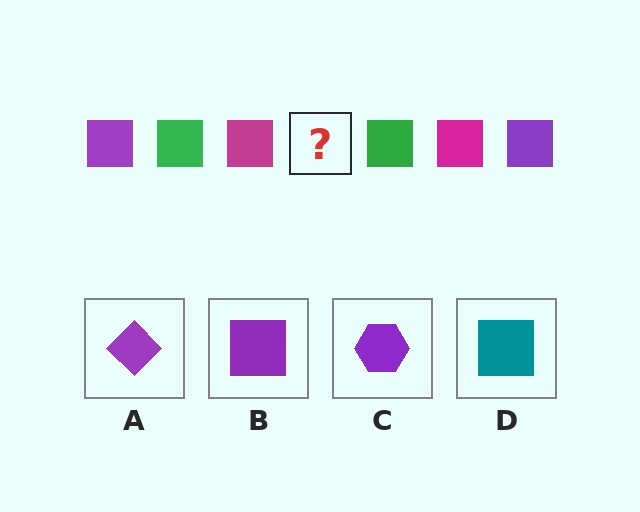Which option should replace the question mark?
Option B.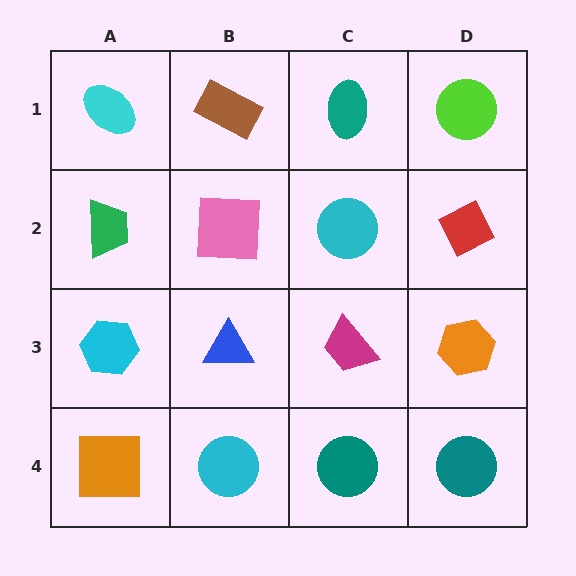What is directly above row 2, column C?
A teal ellipse.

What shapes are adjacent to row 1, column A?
A green trapezoid (row 2, column A), a brown rectangle (row 1, column B).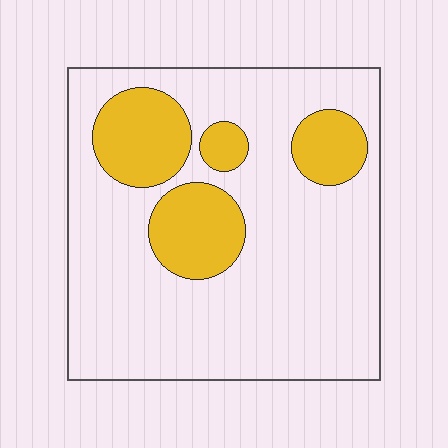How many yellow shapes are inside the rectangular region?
4.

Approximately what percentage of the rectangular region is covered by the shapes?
Approximately 20%.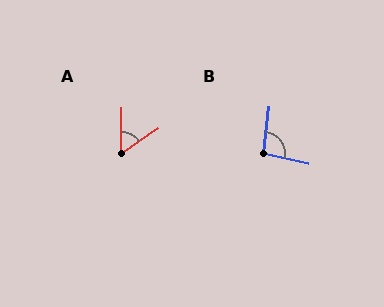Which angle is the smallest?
A, at approximately 55 degrees.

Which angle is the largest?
B, at approximately 96 degrees.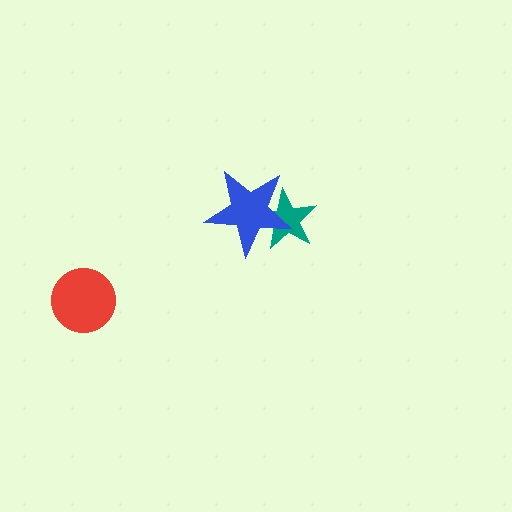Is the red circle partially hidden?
No, no other shape covers it.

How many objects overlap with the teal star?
1 object overlaps with the teal star.